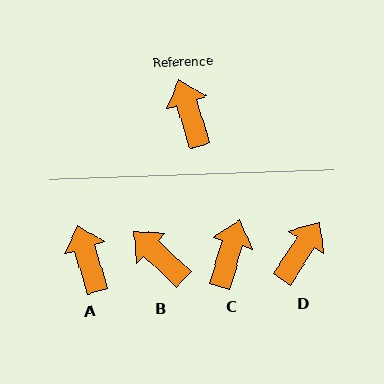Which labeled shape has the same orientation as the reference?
A.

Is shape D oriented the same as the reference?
No, it is off by about 50 degrees.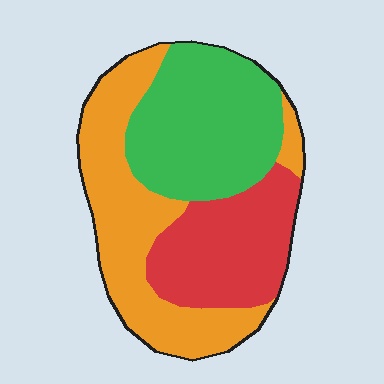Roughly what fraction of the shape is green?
Green covers 35% of the shape.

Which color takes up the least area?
Red, at roughly 25%.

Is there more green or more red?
Green.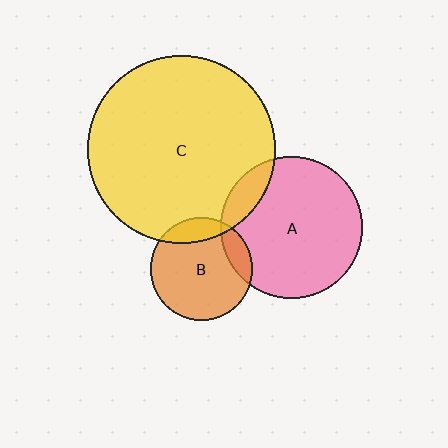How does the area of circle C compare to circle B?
Approximately 3.4 times.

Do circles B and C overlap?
Yes.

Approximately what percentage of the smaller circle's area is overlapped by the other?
Approximately 15%.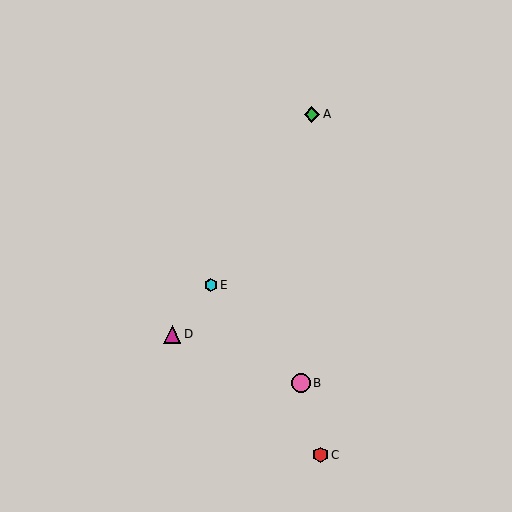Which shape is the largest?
The pink circle (labeled B) is the largest.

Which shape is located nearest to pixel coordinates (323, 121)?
The green diamond (labeled A) at (312, 114) is nearest to that location.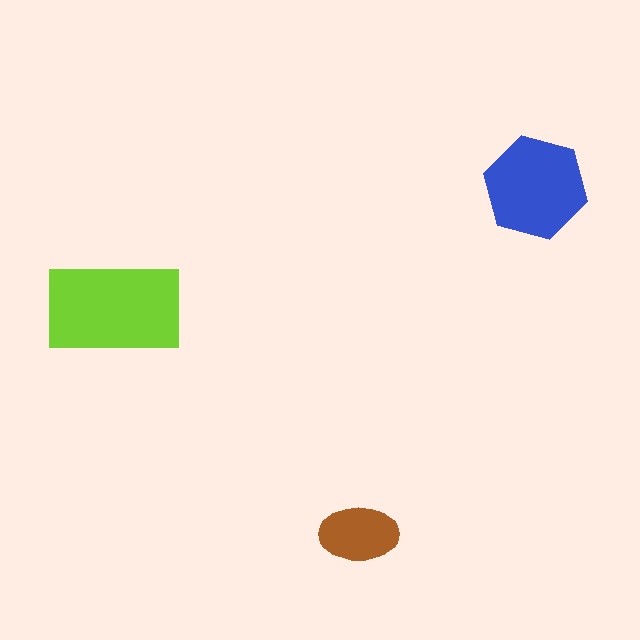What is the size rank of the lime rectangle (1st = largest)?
1st.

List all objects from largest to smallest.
The lime rectangle, the blue hexagon, the brown ellipse.